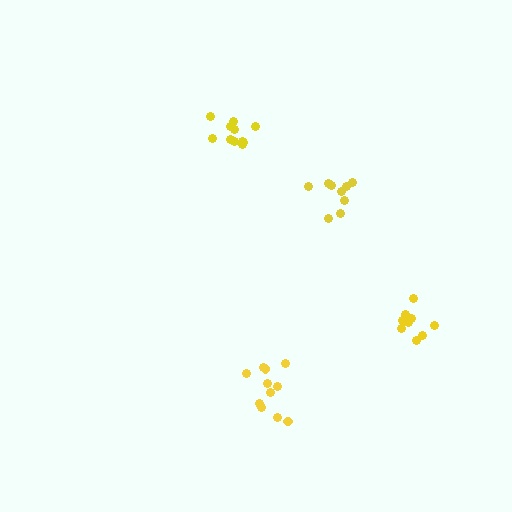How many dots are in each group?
Group 1: 11 dots, Group 2: 10 dots, Group 3: 9 dots, Group 4: 12 dots (42 total).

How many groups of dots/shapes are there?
There are 4 groups.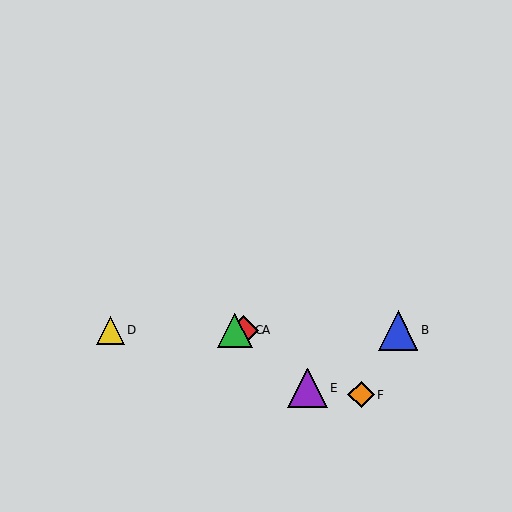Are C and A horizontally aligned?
Yes, both are at y≈330.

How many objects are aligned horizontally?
4 objects (A, B, C, D) are aligned horizontally.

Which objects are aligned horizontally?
Objects A, B, C, D are aligned horizontally.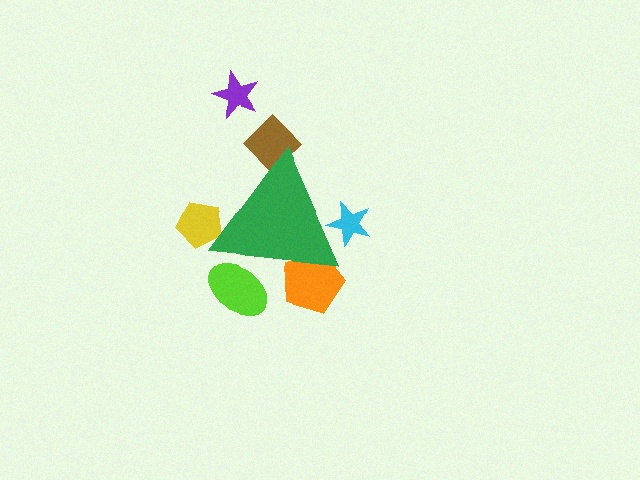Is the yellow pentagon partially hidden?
Yes, the yellow pentagon is partially hidden behind the green triangle.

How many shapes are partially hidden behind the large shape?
5 shapes are partially hidden.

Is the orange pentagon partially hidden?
Yes, the orange pentagon is partially hidden behind the green triangle.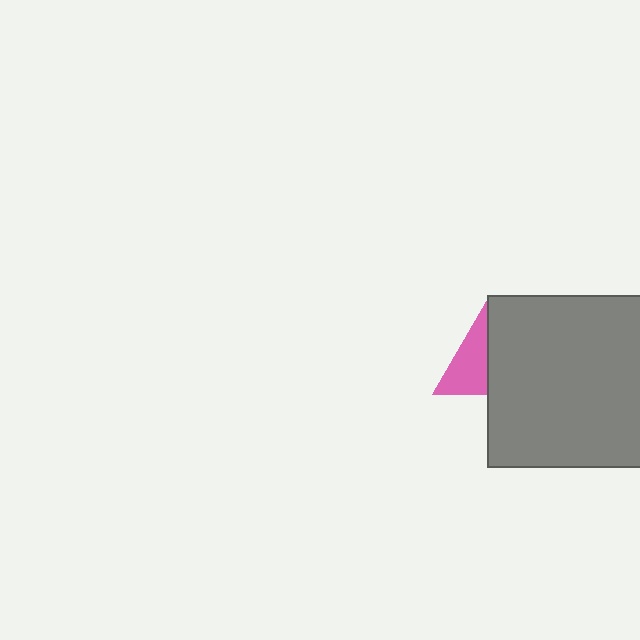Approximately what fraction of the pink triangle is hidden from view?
Roughly 48% of the pink triangle is hidden behind the gray rectangle.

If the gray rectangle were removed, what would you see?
You would see the complete pink triangle.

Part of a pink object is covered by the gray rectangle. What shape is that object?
It is a triangle.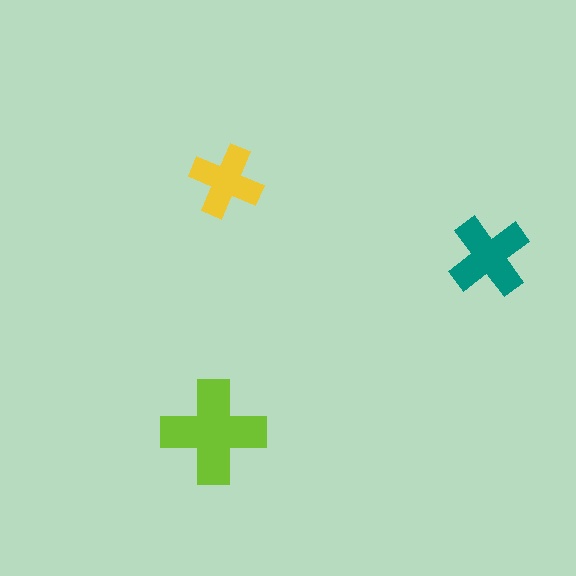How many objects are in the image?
There are 3 objects in the image.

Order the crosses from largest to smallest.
the lime one, the teal one, the yellow one.